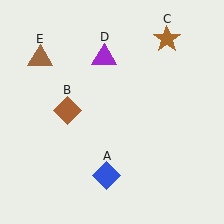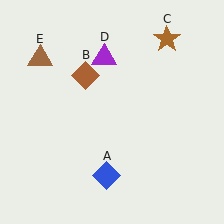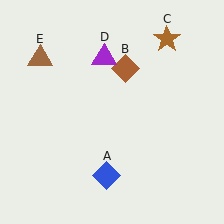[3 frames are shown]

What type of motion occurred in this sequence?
The brown diamond (object B) rotated clockwise around the center of the scene.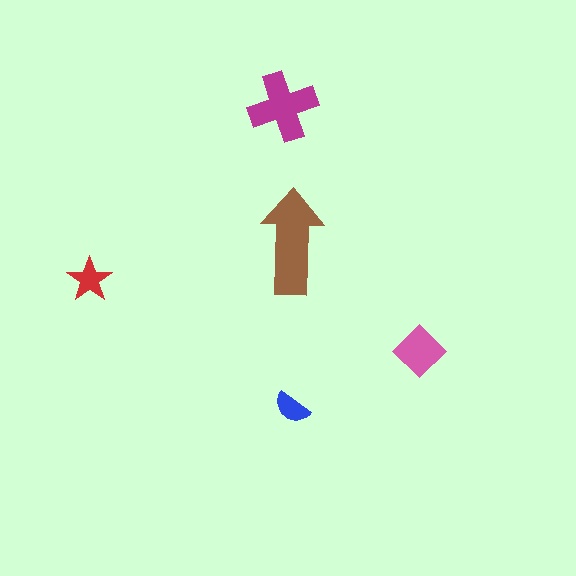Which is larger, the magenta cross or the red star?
The magenta cross.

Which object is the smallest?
The blue semicircle.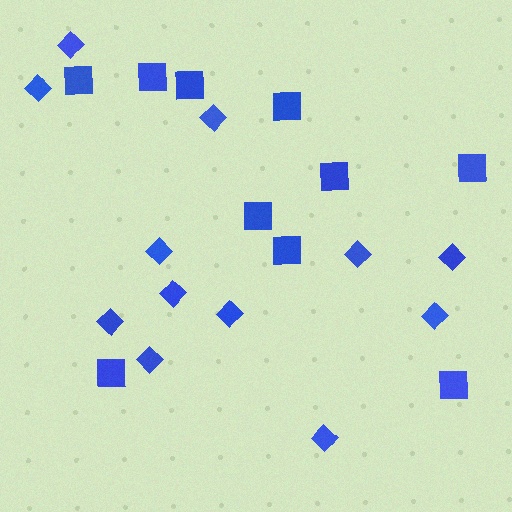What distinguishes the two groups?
There are 2 groups: one group of squares (10) and one group of diamonds (12).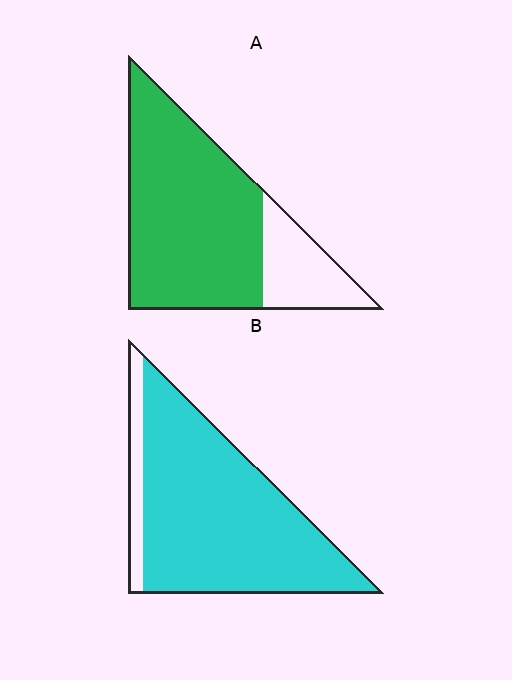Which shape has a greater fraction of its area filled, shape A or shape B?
Shape B.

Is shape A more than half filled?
Yes.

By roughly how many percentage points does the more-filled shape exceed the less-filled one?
By roughly 10 percentage points (B over A).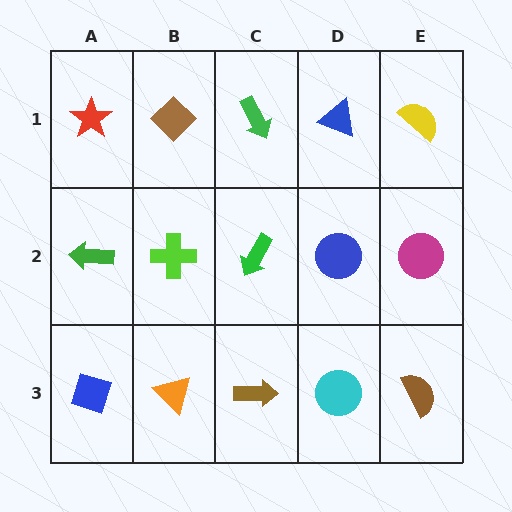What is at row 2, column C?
A green arrow.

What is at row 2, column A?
A green arrow.